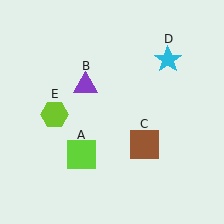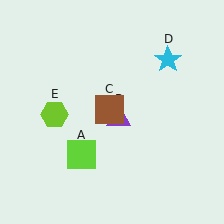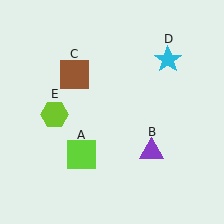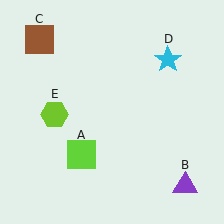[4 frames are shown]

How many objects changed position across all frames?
2 objects changed position: purple triangle (object B), brown square (object C).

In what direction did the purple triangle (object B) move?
The purple triangle (object B) moved down and to the right.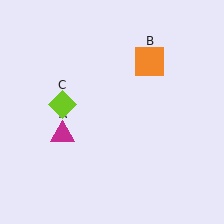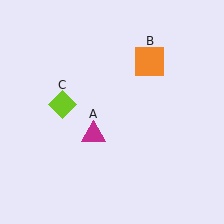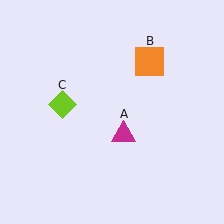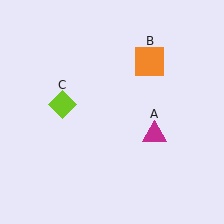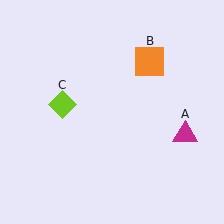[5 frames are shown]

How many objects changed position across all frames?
1 object changed position: magenta triangle (object A).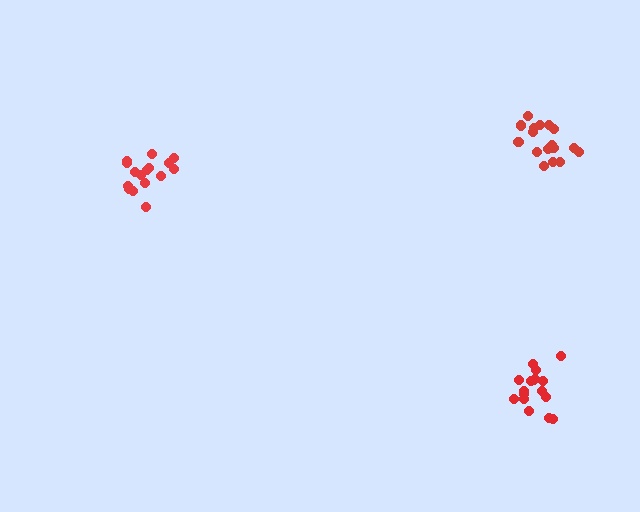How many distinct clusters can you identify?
There are 3 distinct clusters.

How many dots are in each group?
Group 1: 17 dots, Group 2: 16 dots, Group 3: 19 dots (52 total).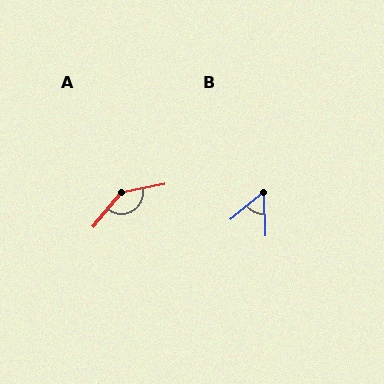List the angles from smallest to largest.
B (52°), A (140°).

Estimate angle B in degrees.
Approximately 52 degrees.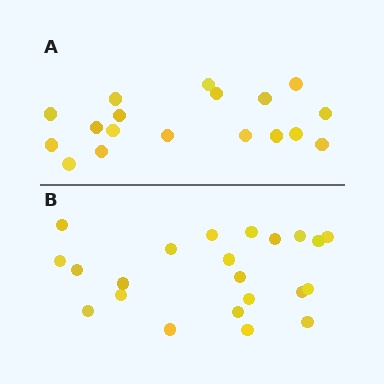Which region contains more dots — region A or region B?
Region B (the bottom region) has more dots.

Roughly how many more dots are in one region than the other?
Region B has about 4 more dots than region A.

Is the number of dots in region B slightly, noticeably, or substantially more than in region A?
Region B has only slightly more — the two regions are fairly close. The ratio is roughly 1.2 to 1.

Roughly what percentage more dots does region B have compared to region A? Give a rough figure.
About 20% more.